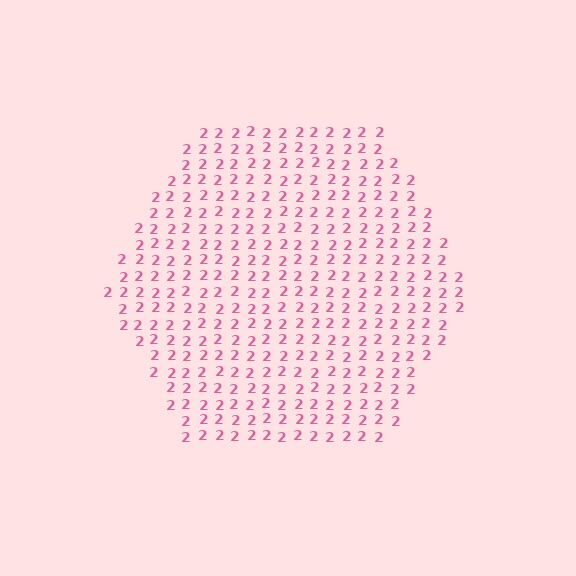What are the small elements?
The small elements are digit 2's.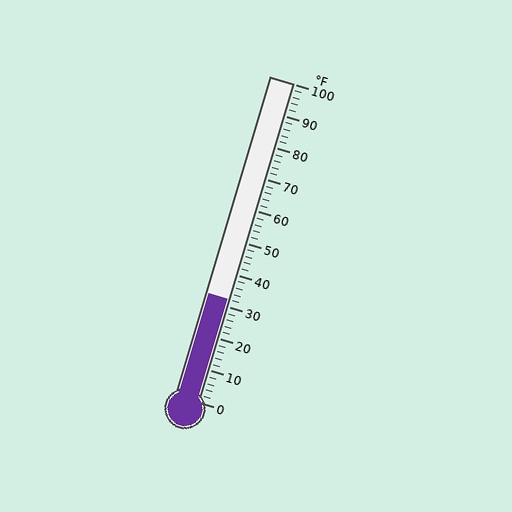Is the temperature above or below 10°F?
The temperature is above 10°F.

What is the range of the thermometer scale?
The thermometer scale ranges from 0°F to 100°F.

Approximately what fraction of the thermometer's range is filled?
The thermometer is filled to approximately 30% of its range.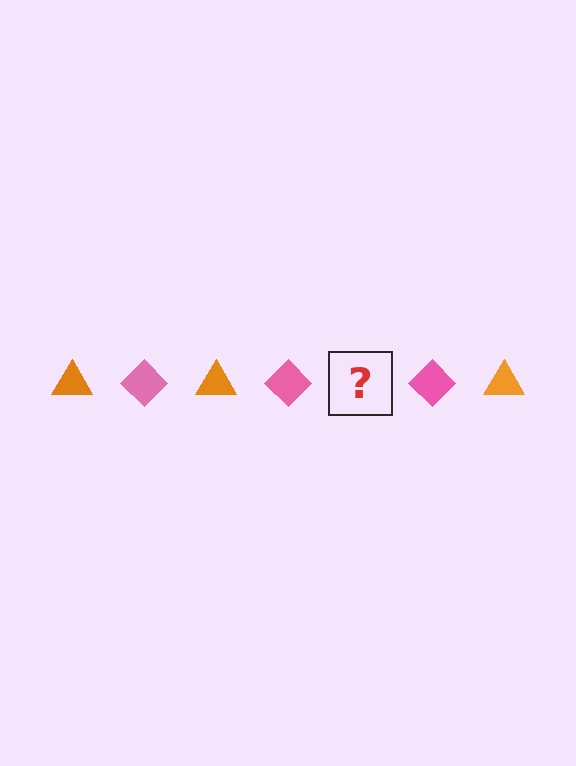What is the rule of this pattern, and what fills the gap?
The rule is that the pattern alternates between orange triangle and pink diamond. The gap should be filled with an orange triangle.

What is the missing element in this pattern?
The missing element is an orange triangle.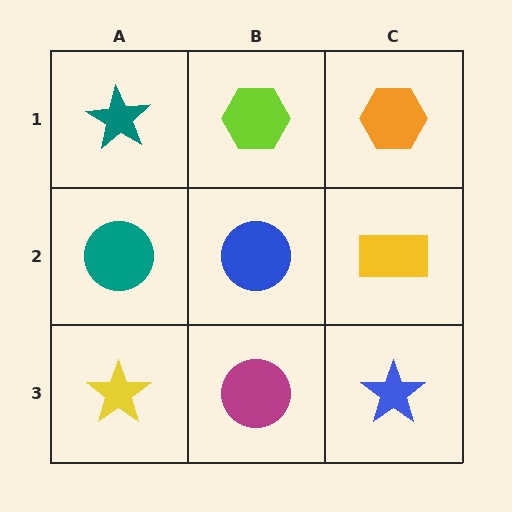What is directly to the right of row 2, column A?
A blue circle.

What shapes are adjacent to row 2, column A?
A teal star (row 1, column A), a yellow star (row 3, column A), a blue circle (row 2, column B).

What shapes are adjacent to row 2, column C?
An orange hexagon (row 1, column C), a blue star (row 3, column C), a blue circle (row 2, column B).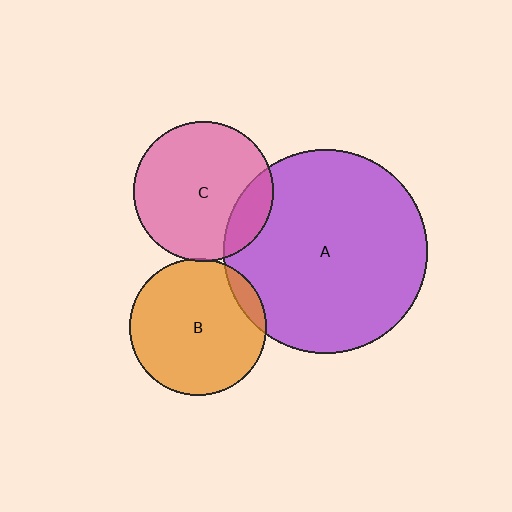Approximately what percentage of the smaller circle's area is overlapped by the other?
Approximately 15%.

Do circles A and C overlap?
Yes.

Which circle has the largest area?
Circle A (purple).